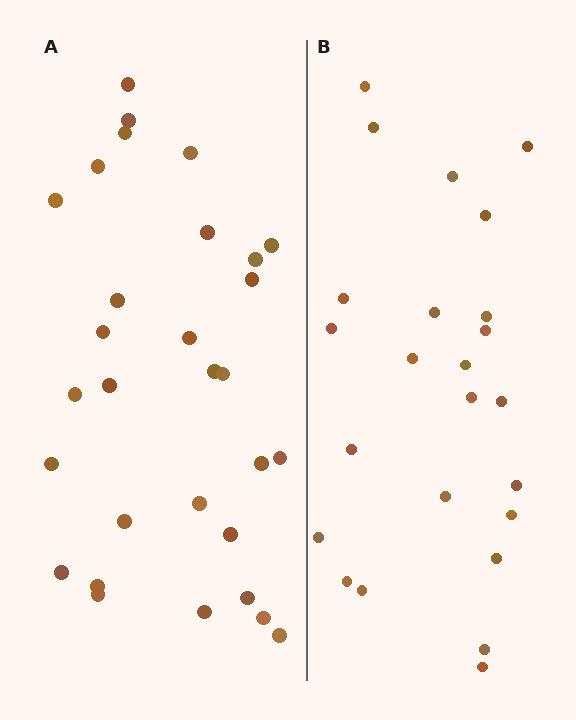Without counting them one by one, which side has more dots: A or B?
Region A (the left region) has more dots.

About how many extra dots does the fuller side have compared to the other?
Region A has about 6 more dots than region B.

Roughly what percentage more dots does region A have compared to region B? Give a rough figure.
About 25% more.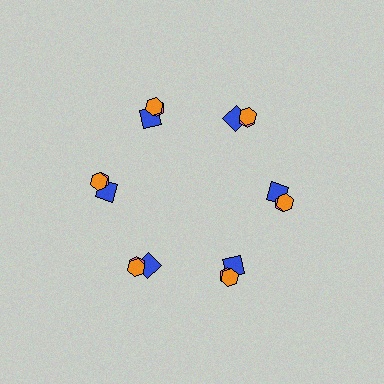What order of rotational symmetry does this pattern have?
This pattern has 6-fold rotational symmetry.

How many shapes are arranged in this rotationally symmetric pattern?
There are 18 shapes, arranged in 6 groups of 3.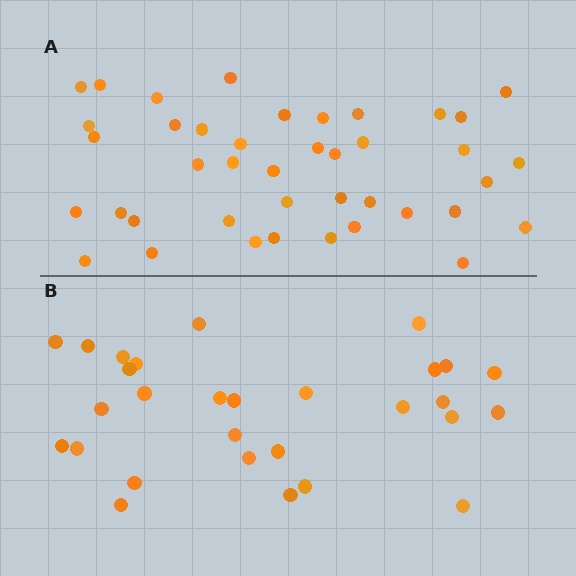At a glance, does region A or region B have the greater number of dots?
Region A (the top region) has more dots.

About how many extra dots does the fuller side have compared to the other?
Region A has roughly 12 or so more dots than region B.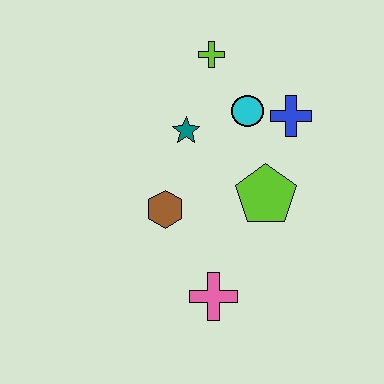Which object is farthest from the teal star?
The pink cross is farthest from the teal star.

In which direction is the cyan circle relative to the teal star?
The cyan circle is to the right of the teal star.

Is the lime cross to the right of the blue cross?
No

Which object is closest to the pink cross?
The brown hexagon is closest to the pink cross.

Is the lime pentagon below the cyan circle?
Yes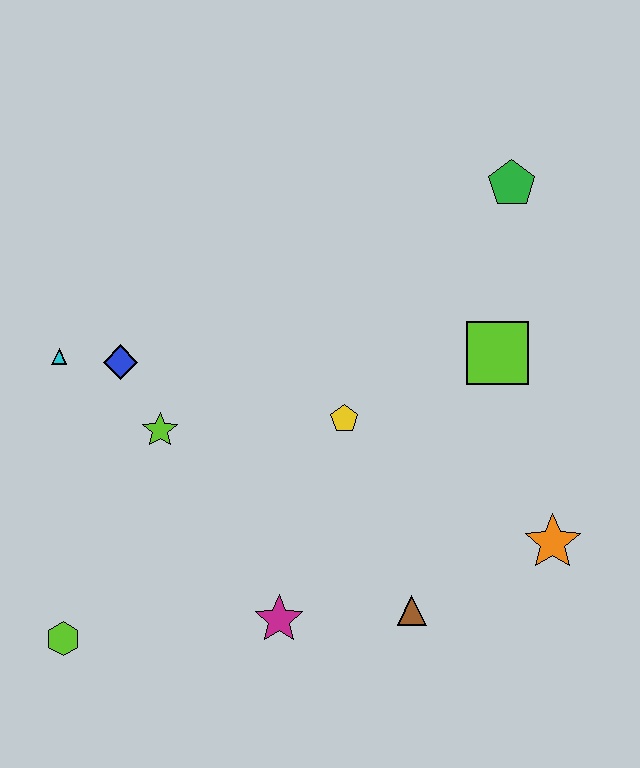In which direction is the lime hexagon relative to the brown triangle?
The lime hexagon is to the left of the brown triangle.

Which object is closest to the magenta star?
The brown triangle is closest to the magenta star.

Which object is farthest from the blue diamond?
The orange star is farthest from the blue diamond.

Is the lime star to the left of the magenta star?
Yes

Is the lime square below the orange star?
No